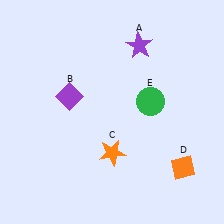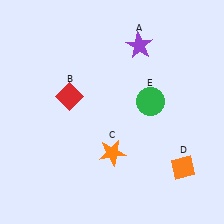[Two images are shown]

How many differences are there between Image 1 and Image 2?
There is 1 difference between the two images.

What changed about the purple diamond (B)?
In Image 1, B is purple. In Image 2, it changed to red.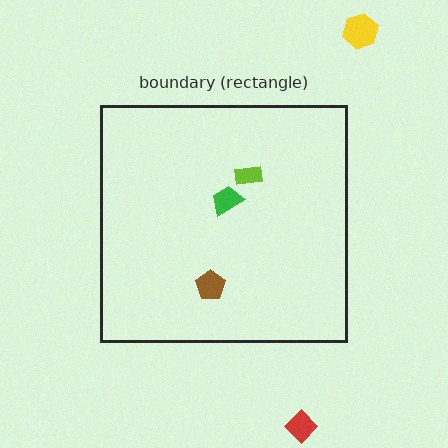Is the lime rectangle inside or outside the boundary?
Inside.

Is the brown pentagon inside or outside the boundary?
Inside.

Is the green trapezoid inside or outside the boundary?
Inside.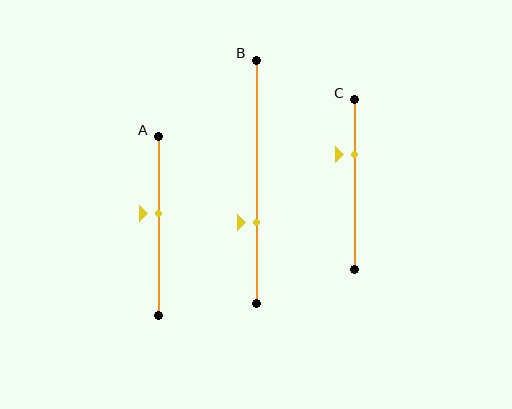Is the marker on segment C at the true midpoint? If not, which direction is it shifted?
No, the marker on segment C is shifted upward by about 18% of the segment length.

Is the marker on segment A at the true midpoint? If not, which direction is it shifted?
No, the marker on segment A is shifted upward by about 7% of the segment length.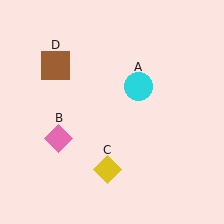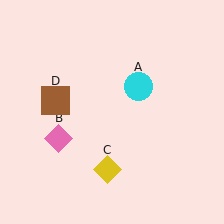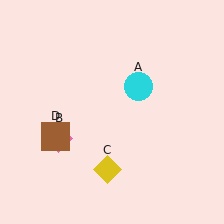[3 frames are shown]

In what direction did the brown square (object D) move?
The brown square (object D) moved down.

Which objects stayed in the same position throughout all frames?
Cyan circle (object A) and pink diamond (object B) and yellow diamond (object C) remained stationary.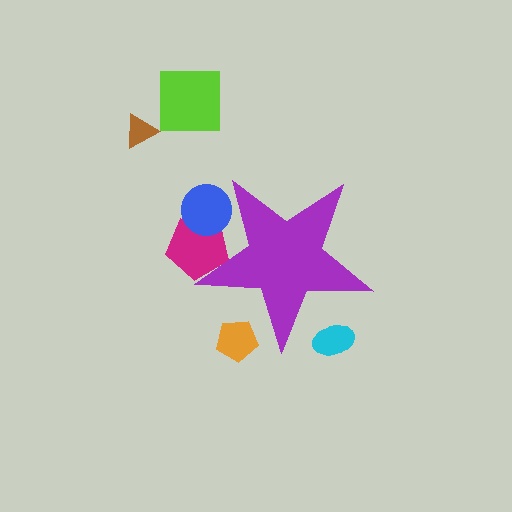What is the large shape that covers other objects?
A purple star.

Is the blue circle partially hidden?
Yes, the blue circle is partially hidden behind the purple star.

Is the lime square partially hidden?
No, the lime square is fully visible.